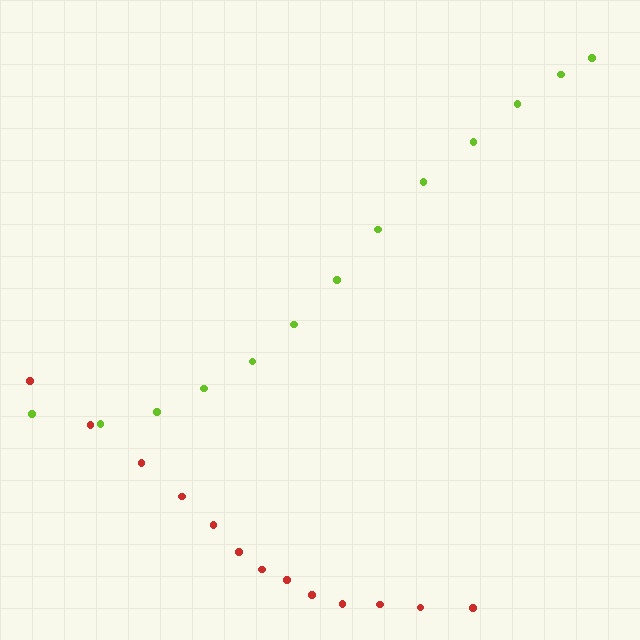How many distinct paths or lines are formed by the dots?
There are 2 distinct paths.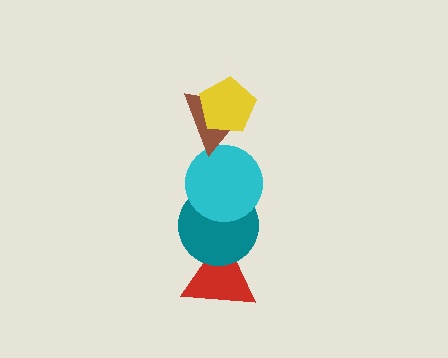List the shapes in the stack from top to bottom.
From top to bottom: the yellow pentagon, the brown triangle, the cyan circle, the teal circle, the red triangle.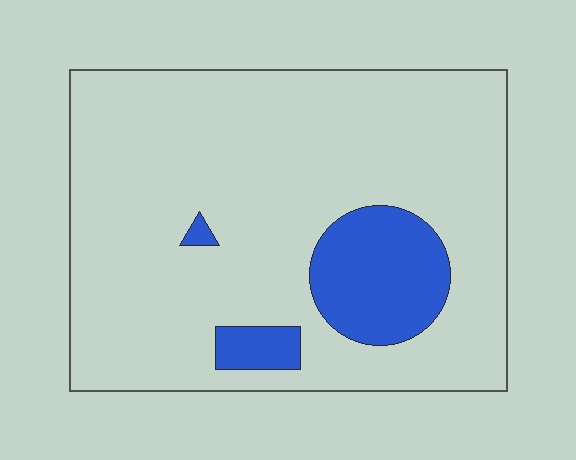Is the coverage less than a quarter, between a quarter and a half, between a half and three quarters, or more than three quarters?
Less than a quarter.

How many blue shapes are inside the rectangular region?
3.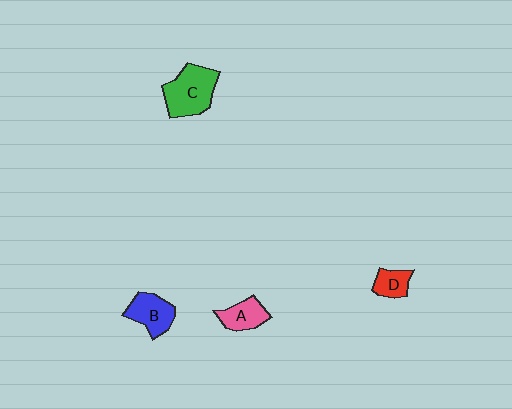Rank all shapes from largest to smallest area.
From largest to smallest: C (green), B (blue), A (pink), D (red).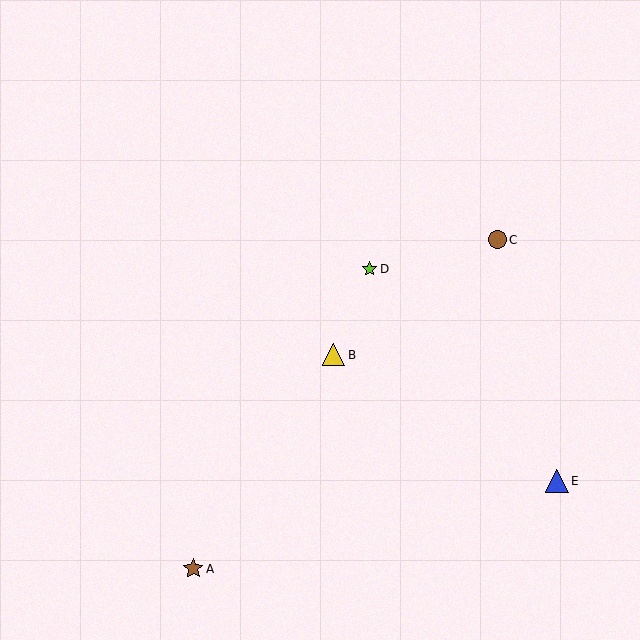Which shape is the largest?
The blue triangle (labeled E) is the largest.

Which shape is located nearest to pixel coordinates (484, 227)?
The brown circle (labeled C) at (497, 240) is nearest to that location.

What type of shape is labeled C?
Shape C is a brown circle.